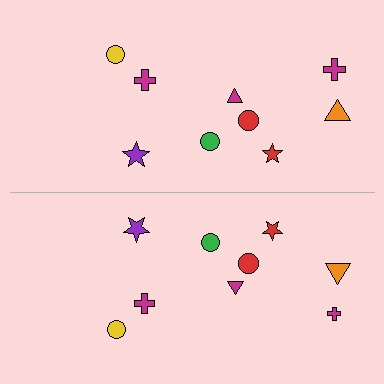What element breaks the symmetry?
The magenta cross on the bottom side has a different size than its mirror counterpart.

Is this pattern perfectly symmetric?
No, the pattern is not perfectly symmetric. The magenta cross on the bottom side has a different size than its mirror counterpart.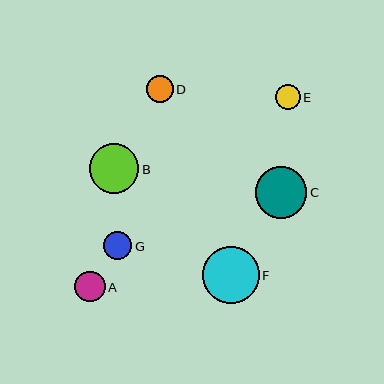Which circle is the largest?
Circle F is the largest with a size of approximately 57 pixels.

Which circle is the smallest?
Circle E is the smallest with a size of approximately 25 pixels.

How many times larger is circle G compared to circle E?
Circle G is approximately 1.1 times the size of circle E.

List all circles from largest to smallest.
From largest to smallest: F, C, B, A, G, D, E.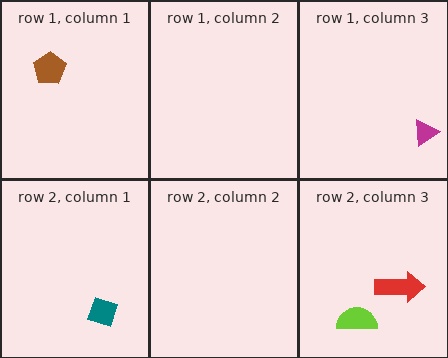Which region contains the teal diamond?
The row 2, column 1 region.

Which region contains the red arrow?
The row 2, column 3 region.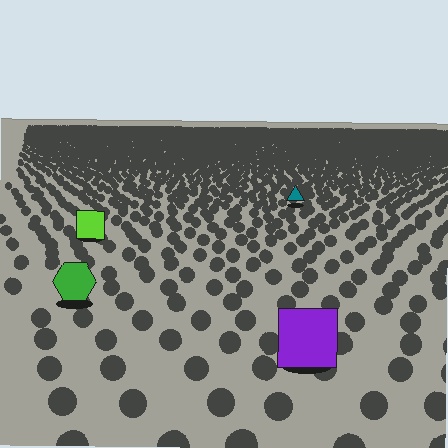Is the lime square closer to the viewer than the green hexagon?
No. The green hexagon is closer — you can tell from the texture gradient: the ground texture is coarser near it.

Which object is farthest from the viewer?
The teal triangle is farthest from the viewer. It appears smaller and the ground texture around it is denser.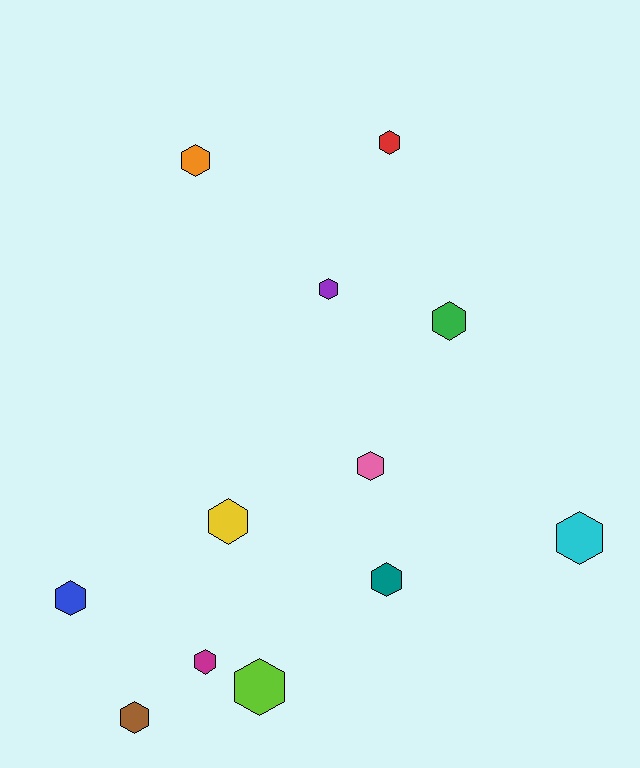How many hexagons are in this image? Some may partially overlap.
There are 12 hexagons.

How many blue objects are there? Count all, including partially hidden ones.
There is 1 blue object.